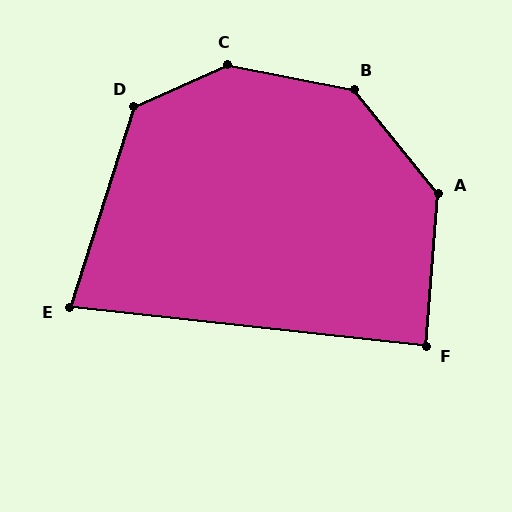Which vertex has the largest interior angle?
C, at approximately 145 degrees.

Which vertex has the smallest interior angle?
E, at approximately 79 degrees.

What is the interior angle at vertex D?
Approximately 132 degrees (obtuse).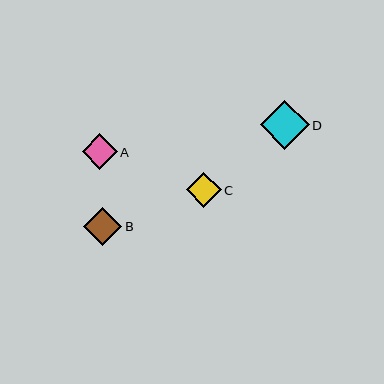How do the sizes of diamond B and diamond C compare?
Diamond B and diamond C are approximately the same size.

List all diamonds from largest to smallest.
From largest to smallest: D, B, A, C.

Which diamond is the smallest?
Diamond C is the smallest with a size of approximately 35 pixels.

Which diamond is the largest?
Diamond D is the largest with a size of approximately 49 pixels.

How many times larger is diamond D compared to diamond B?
Diamond D is approximately 1.3 times the size of diamond B.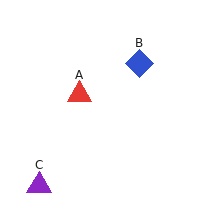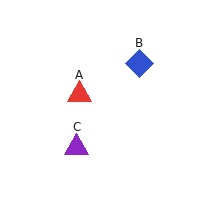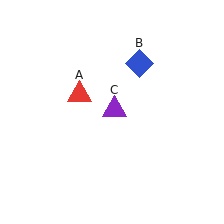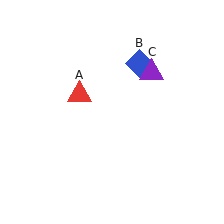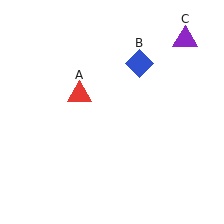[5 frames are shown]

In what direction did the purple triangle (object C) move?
The purple triangle (object C) moved up and to the right.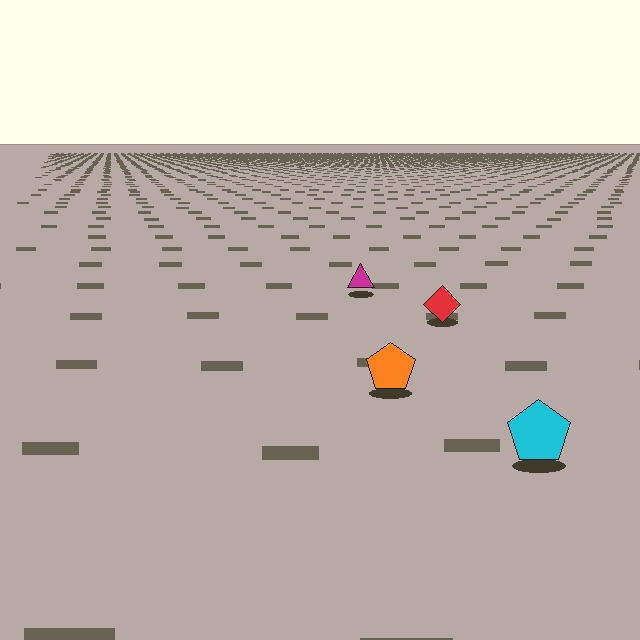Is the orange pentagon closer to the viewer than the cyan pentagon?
No. The cyan pentagon is closer — you can tell from the texture gradient: the ground texture is coarser near it.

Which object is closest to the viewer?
The cyan pentagon is closest. The texture marks near it are larger and more spread out.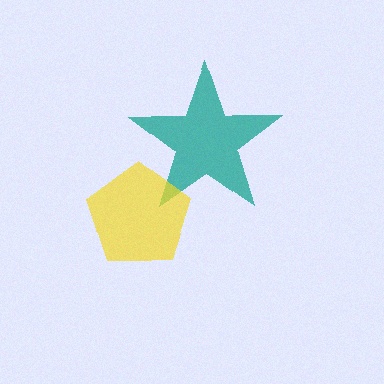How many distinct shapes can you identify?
There are 2 distinct shapes: a teal star, a yellow pentagon.